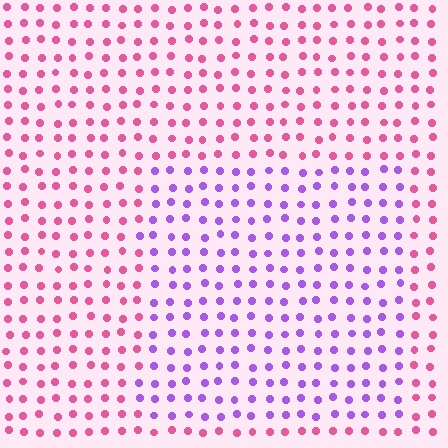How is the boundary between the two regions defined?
The boundary is defined purely by a slight shift in hue (about 57 degrees). Spacing, size, and orientation are identical on both sides.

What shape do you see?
I see a rectangle.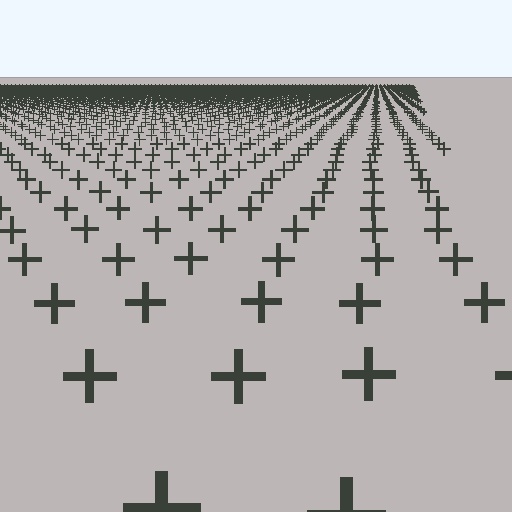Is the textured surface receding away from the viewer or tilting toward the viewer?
The surface is receding away from the viewer. Texture elements get smaller and denser toward the top.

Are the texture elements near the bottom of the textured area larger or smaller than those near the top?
Larger. Near the bottom, elements are closer to the viewer and appear at a bigger on-screen size.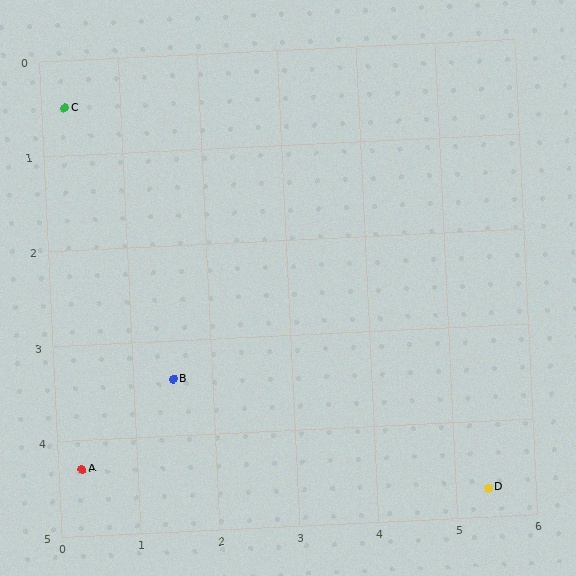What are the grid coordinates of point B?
Point B is at approximately (1.5, 3.4).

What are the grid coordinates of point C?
Point C is at approximately (0.3, 0.5).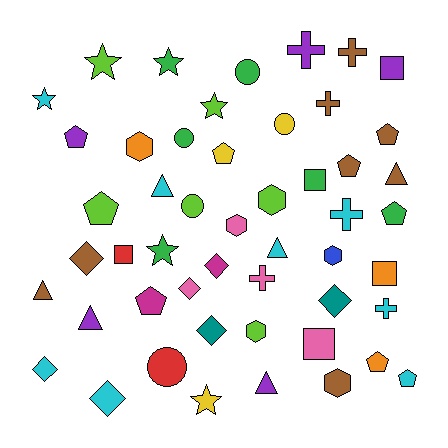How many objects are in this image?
There are 50 objects.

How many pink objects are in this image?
There are 4 pink objects.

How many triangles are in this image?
There are 6 triangles.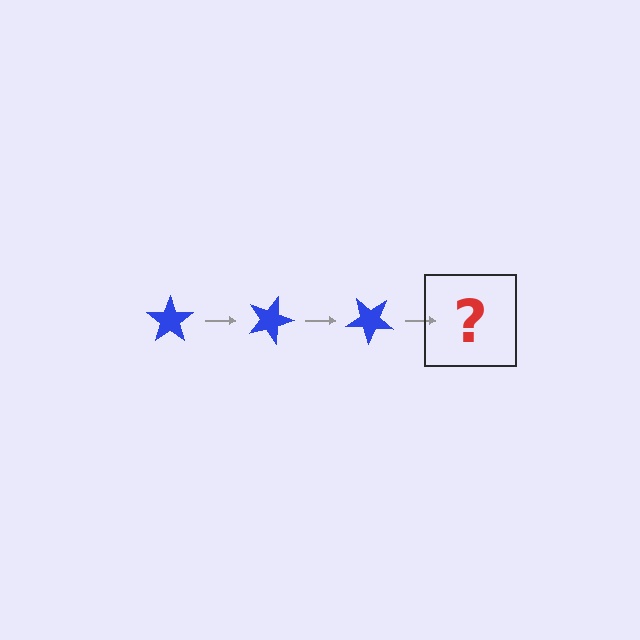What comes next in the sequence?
The next element should be a blue star rotated 60 degrees.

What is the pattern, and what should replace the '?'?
The pattern is that the star rotates 20 degrees each step. The '?' should be a blue star rotated 60 degrees.